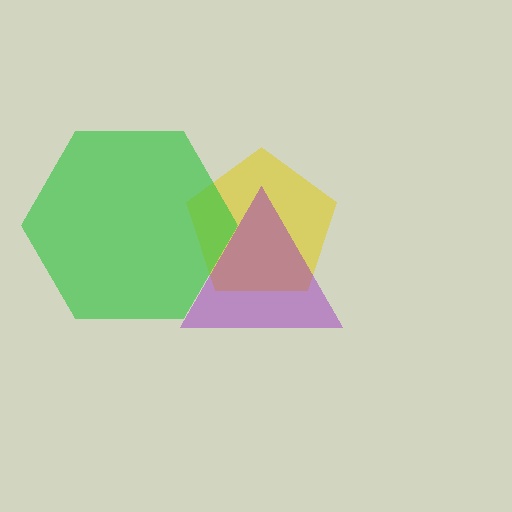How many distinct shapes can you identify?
There are 3 distinct shapes: a yellow pentagon, a purple triangle, a green hexagon.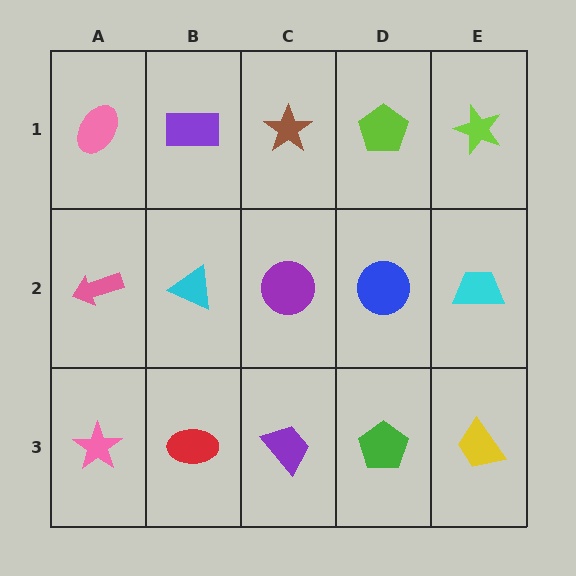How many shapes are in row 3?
5 shapes.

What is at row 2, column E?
A cyan trapezoid.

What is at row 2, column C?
A purple circle.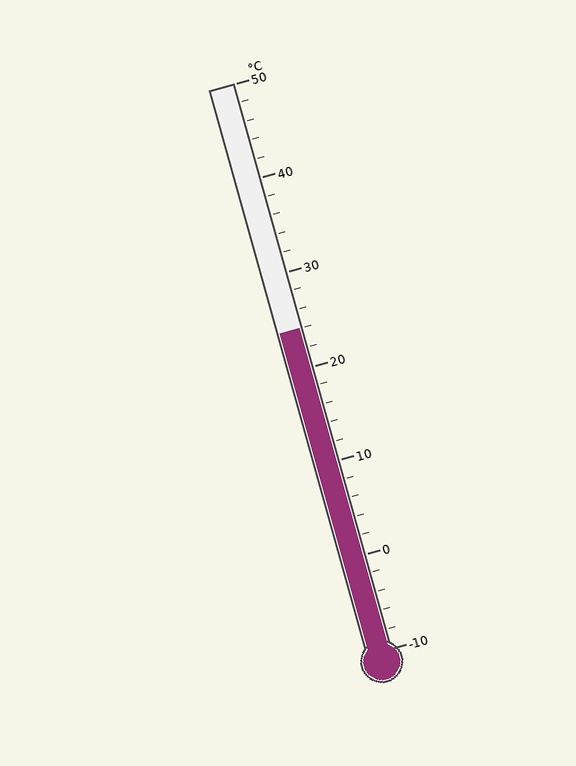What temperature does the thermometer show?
The thermometer shows approximately 24°C.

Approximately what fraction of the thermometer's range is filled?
The thermometer is filled to approximately 55% of its range.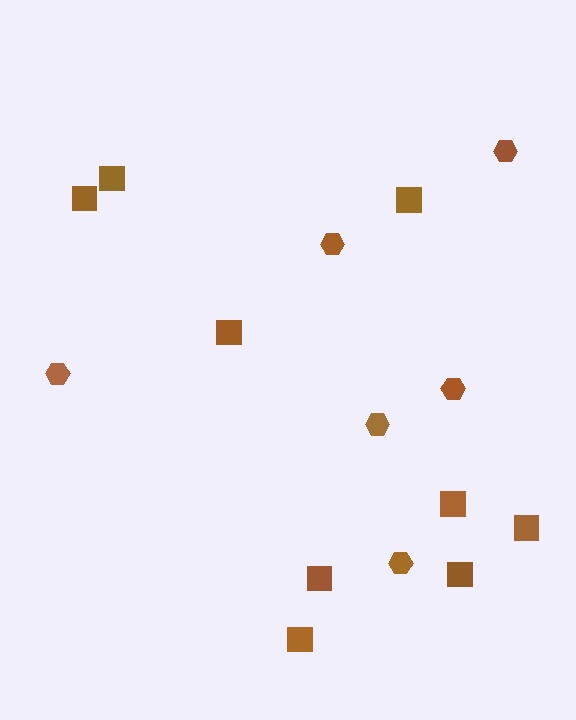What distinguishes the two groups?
There are 2 groups: one group of hexagons (6) and one group of squares (9).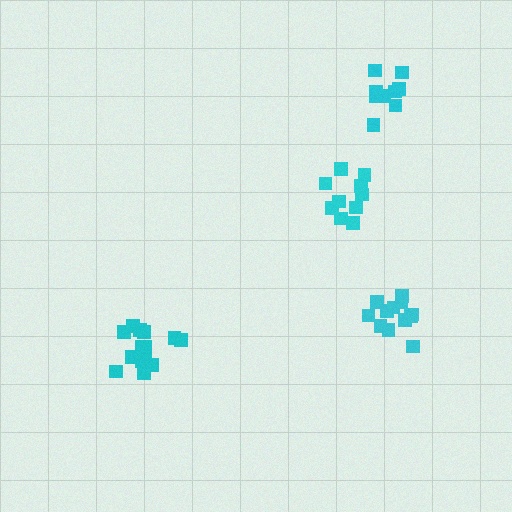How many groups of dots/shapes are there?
There are 4 groups.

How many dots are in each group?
Group 1: 9 dots, Group 2: 10 dots, Group 3: 12 dots, Group 4: 15 dots (46 total).